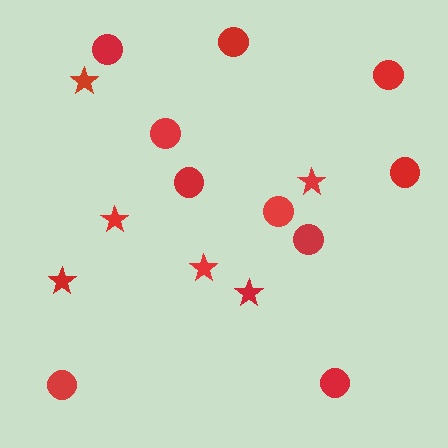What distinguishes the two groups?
There are 2 groups: one group of stars (6) and one group of circles (10).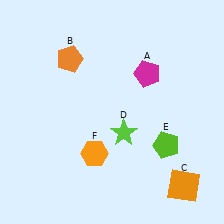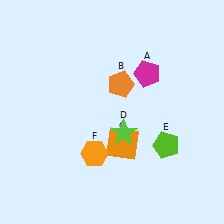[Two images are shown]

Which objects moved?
The objects that moved are: the orange pentagon (B), the orange square (C).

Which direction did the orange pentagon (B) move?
The orange pentagon (B) moved right.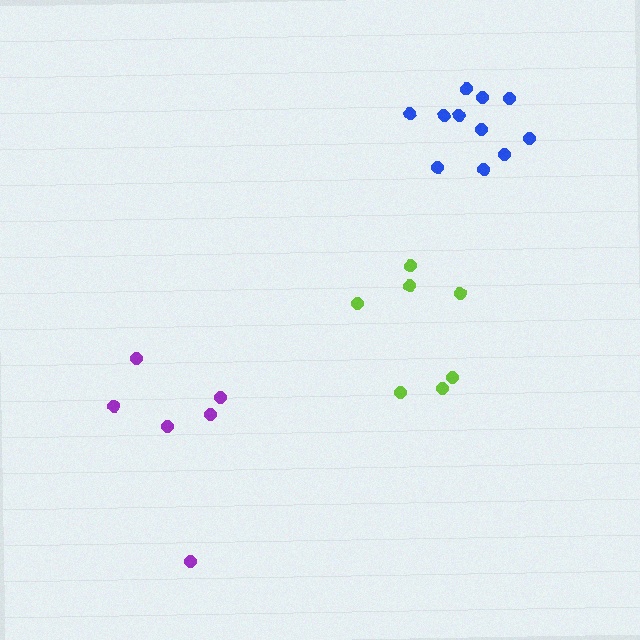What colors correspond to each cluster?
The clusters are colored: blue, purple, lime.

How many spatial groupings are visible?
There are 3 spatial groupings.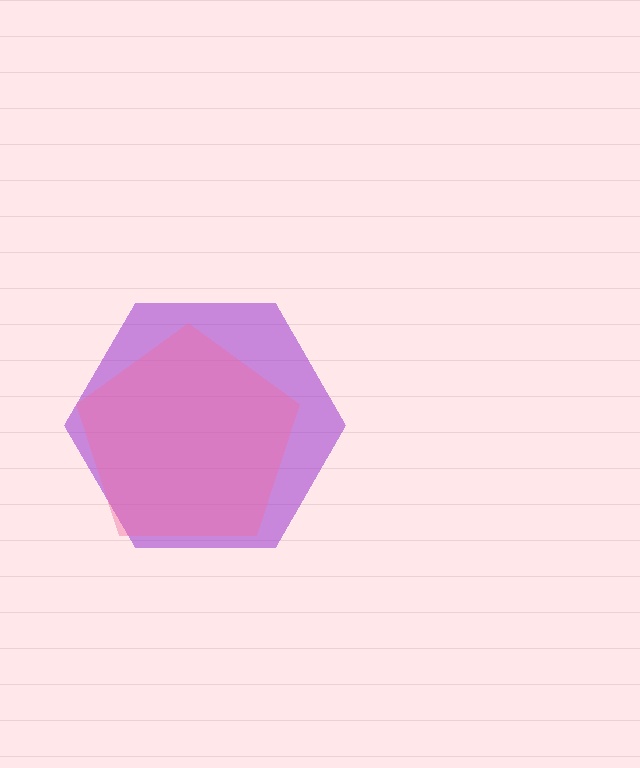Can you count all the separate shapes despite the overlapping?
Yes, there are 2 separate shapes.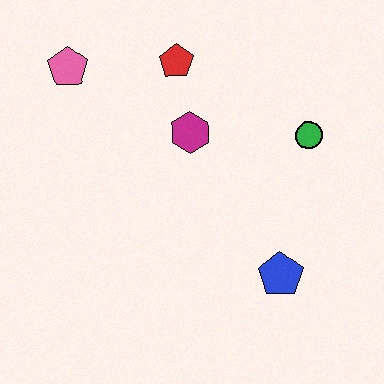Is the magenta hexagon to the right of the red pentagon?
Yes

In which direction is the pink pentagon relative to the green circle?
The pink pentagon is to the left of the green circle.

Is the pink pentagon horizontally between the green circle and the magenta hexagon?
No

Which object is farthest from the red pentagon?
The blue pentagon is farthest from the red pentagon.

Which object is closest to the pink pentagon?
The red pentagon is closest to the pink pentagon.